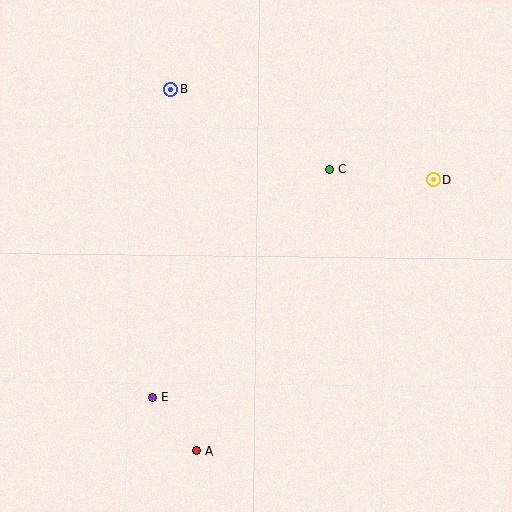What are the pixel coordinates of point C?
Point C is at (329, 169).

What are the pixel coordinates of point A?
Point A is at (196, 451).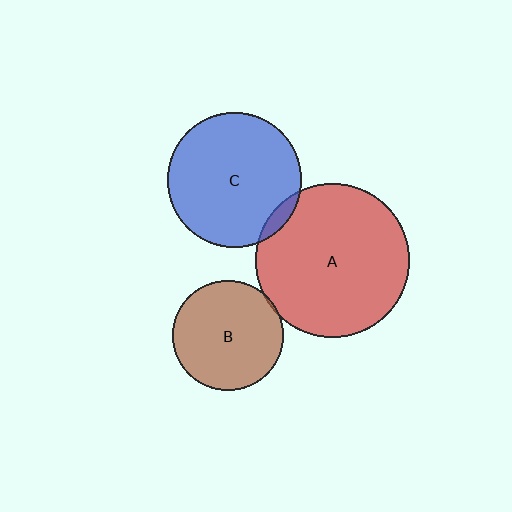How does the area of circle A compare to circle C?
Approximately 1.3 times.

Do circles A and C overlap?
Yes.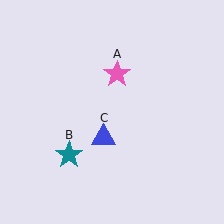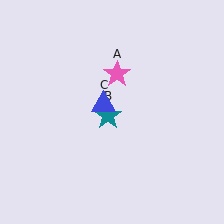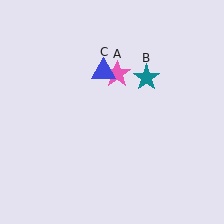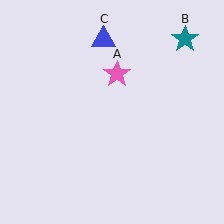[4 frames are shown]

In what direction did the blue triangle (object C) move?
The blue triangle (object C) moved up.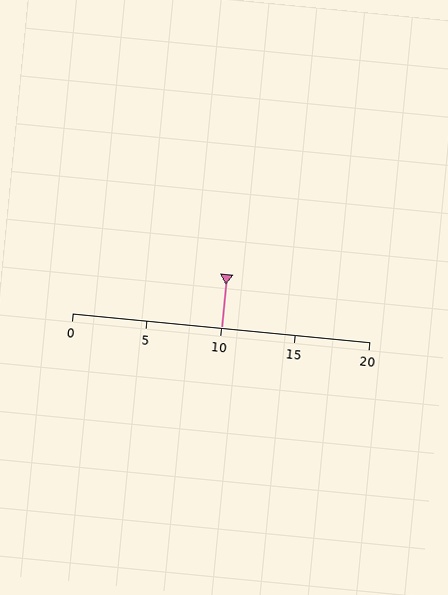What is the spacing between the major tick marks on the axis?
The major ticks are spaced 5 apart.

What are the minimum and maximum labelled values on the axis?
The axis runs from 0 to 20.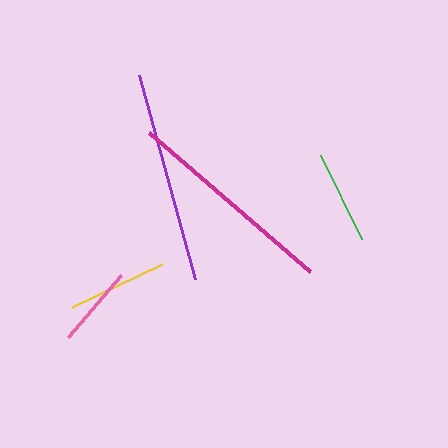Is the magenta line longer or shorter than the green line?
The magenta line is longer than the green line.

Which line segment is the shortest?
The pink line is the shortest at approximately 82 pixels.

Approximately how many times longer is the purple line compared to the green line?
The purple line is approximately 2.3 times the length of the green line.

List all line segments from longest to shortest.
From longest to shortest: magenta, purple, yellow, green, pink.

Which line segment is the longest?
The magenta line is the longest at approximately 213 pixels.